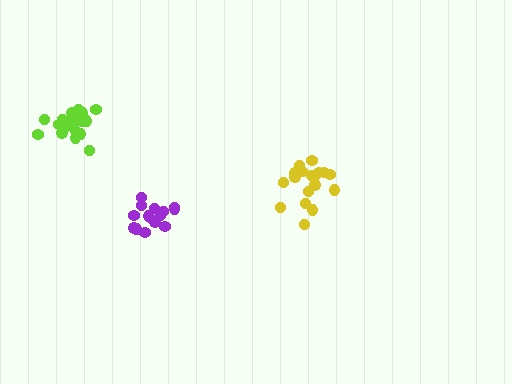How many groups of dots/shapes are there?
There are 3 groups.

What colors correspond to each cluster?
The clusters are colored: purple, yellow, lime.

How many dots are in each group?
Group 1: 15 dots, Group 2: 18 dots, Group 3: 20 dots (53 total).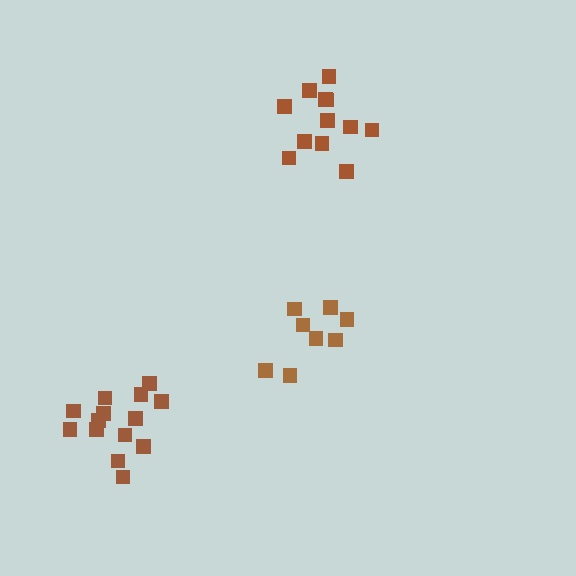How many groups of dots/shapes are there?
There are 3 groups.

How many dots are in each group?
Group 1: 8 dots, Group 2: 14 dots, Group 3: 12 dots (34 total).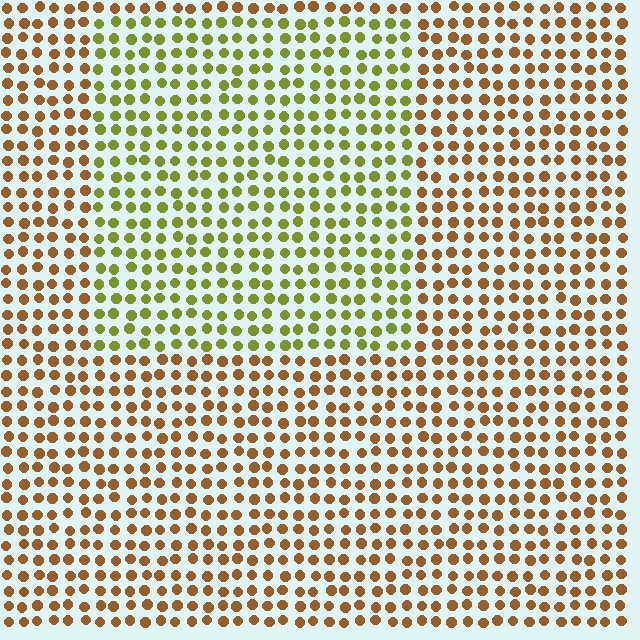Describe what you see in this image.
The image is filled with small brown elements in a uniform arrangement. A rectangle-shaped region is visible where the elements are tinted to a slightly different hue, forming a subtle color boundary.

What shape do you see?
I see a rectangle.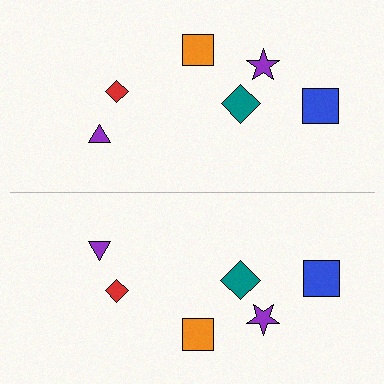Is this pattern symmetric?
Yes, this pattern has bilateral (reflection) symmetry.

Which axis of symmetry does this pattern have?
The pattern has a horizontal axis of symmetry running through the center of the image.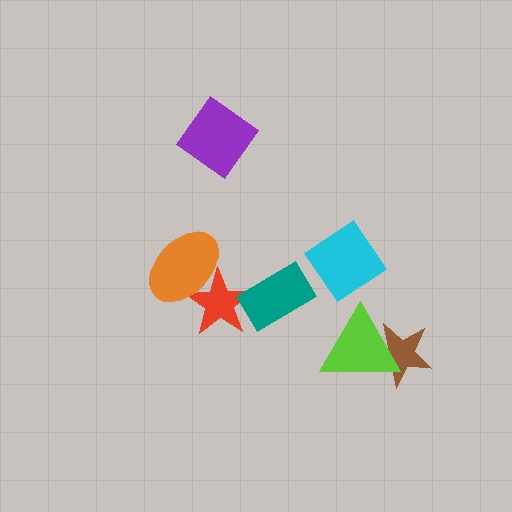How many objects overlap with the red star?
2 objects overlap with the red star.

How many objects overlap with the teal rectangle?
1 object overlaps with the teal rectangle.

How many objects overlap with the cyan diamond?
0 objects overlap with the cyan diamond.